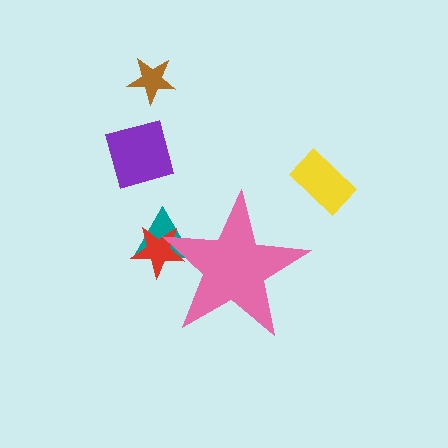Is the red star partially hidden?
Yes, the red star is partially hidden behind the pink star.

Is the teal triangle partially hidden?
Yes, the teal triangle is partially hidden behind the pink star.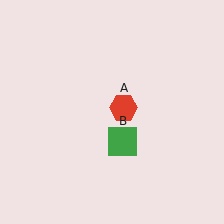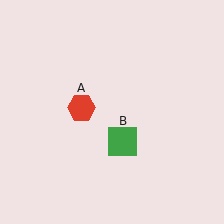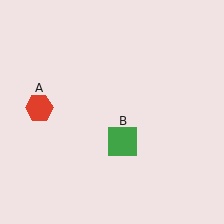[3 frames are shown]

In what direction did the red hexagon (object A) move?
The red hexagon (object A) moved left.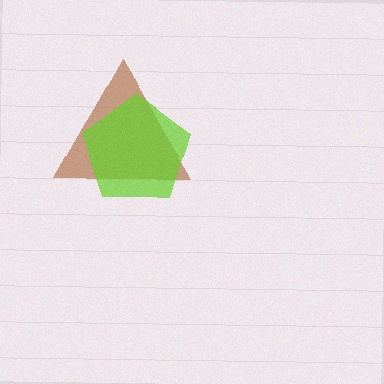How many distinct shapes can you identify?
There are 2 distinct shapes: a brown triangle, a lime pentagon.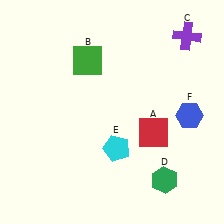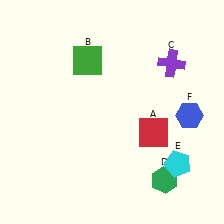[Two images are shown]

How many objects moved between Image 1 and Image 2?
2 objects moved between the two images.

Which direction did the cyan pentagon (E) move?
The cyan pentagon (E) moved right.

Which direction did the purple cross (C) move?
The purple cross (C) moved down.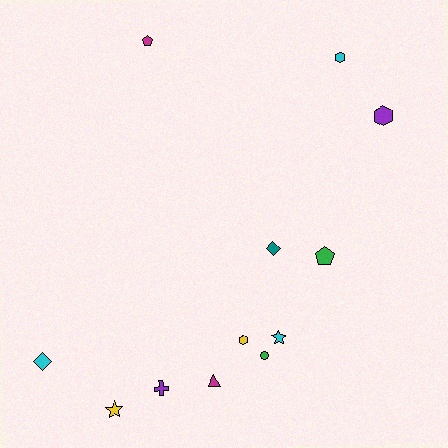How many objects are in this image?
There are 12 objects.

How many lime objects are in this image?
There are no lime objects.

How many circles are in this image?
There is 1 circle.